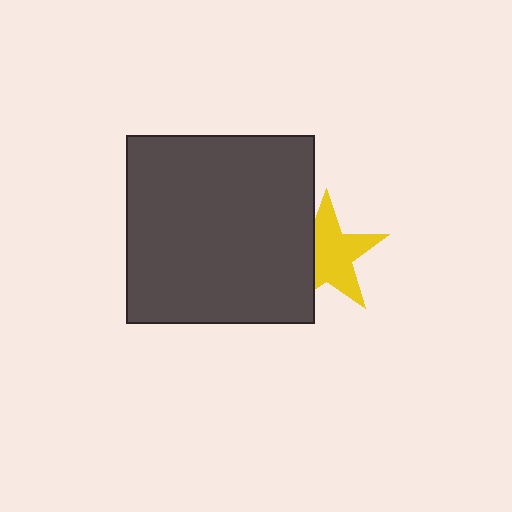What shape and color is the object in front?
The object in front is a dark gray square.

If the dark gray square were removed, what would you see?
You would see the complete yellow star.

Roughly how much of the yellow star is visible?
Most of it is visible (roughly 66%).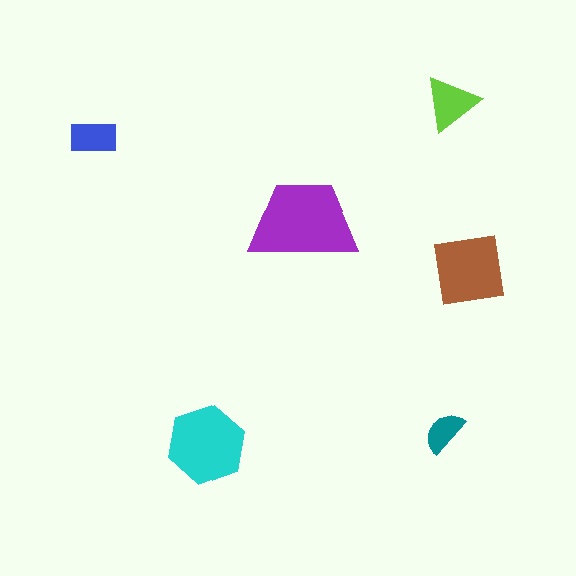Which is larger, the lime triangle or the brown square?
The brown square.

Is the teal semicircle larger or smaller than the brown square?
Smaller.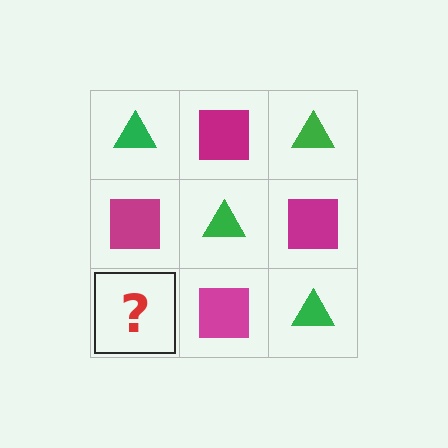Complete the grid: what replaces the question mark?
The question mark should be replaced with a green triangle.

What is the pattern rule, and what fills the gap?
The rule is that it alternates green triangle and magenta square in a checkerboard pattern. The gap should be filled with a green triangle.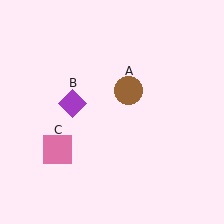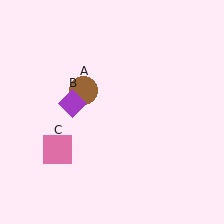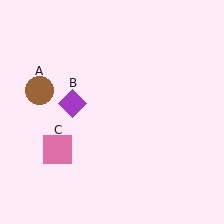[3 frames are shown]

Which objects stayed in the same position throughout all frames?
Purple diamond (object B) and pink square (object C) remained stationary.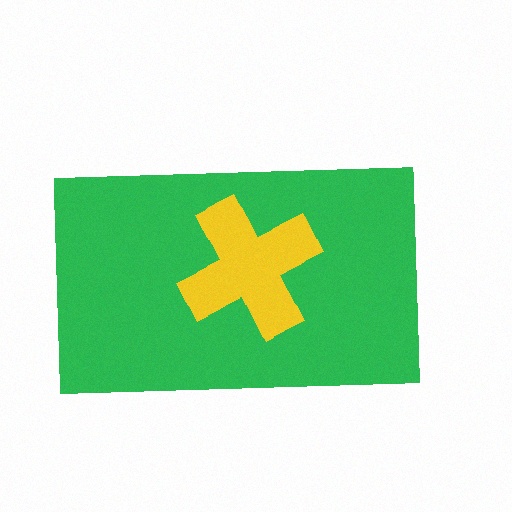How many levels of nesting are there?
2.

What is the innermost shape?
The yellow cross.